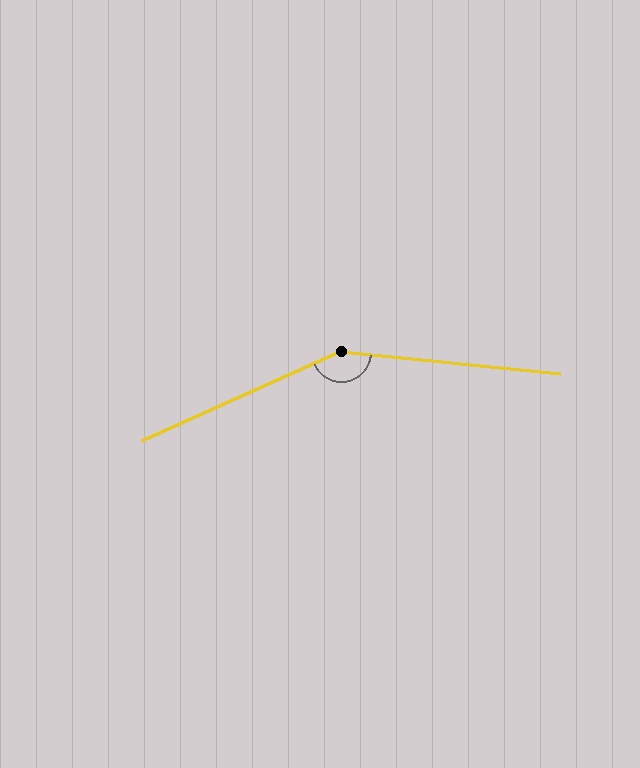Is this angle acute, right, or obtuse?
It is obtuse.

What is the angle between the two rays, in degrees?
Approximately 150 degrees.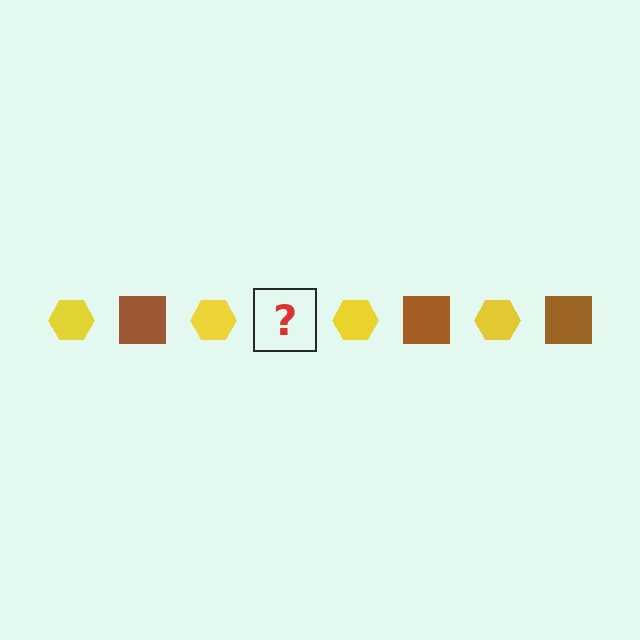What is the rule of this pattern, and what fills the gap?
The rule is that the pattern alternates between yellow hexagon and brown square. The gap should be filled with a brown square.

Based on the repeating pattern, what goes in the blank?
The blank should be a brown square.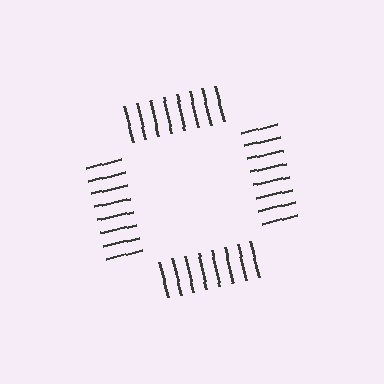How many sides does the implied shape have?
4 sides — the line-ends trace a square.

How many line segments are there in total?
32 — 8 along each of the 4 edges.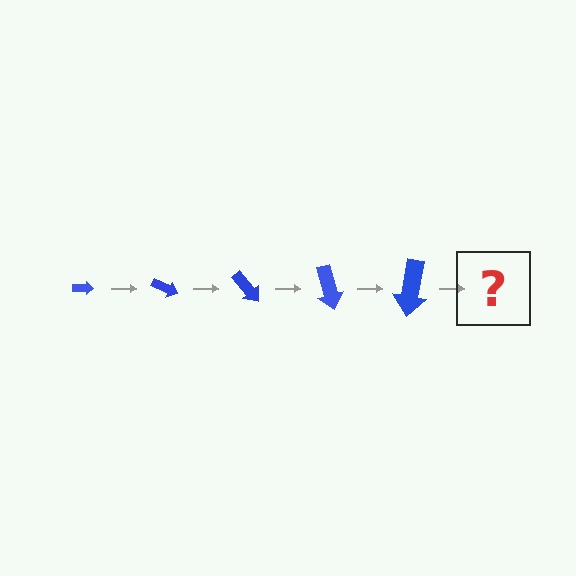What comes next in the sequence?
The next element should be an arrow, larger than the previous one and rotated 125 degrees from the start.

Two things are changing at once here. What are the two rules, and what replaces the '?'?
The two rules are that the arrow grows larger each step and it rotates 25 degrees each step. The '?' should be an arrow, larger than the previous one and rotated 125 degrees from the start.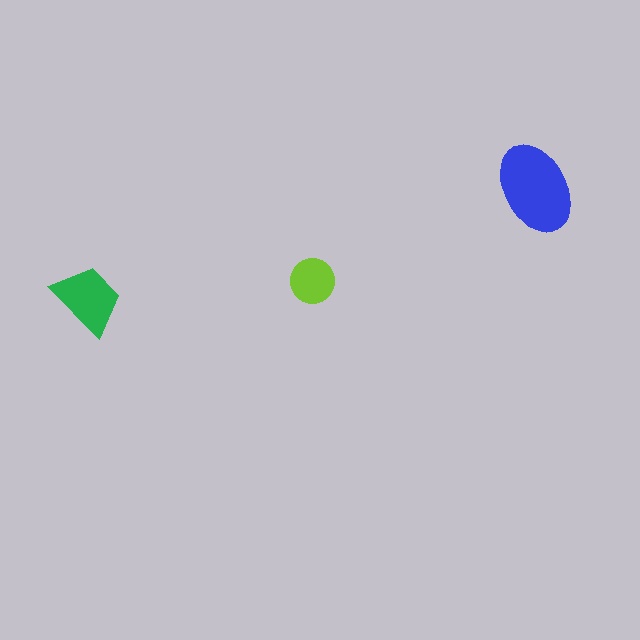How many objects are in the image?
There are 3 objects in the image.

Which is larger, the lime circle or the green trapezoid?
The green trapezoid.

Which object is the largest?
The blue ellipse.